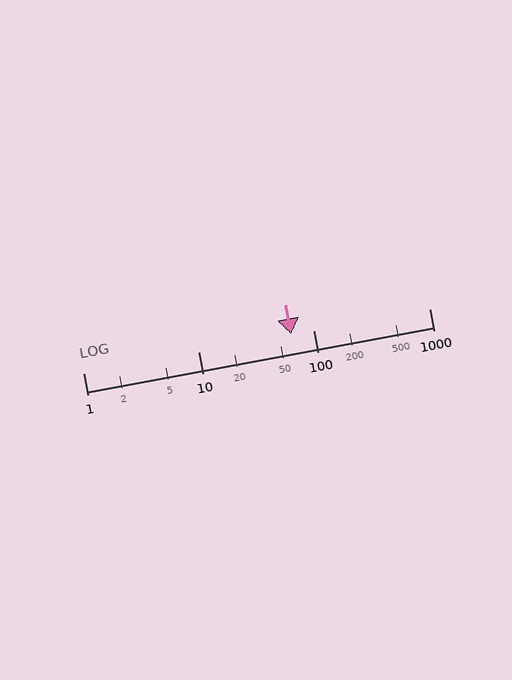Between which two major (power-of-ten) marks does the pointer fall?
The pointer is between 10 and 100.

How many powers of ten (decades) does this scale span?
The scale spans 3 decades, from 1 to 1000.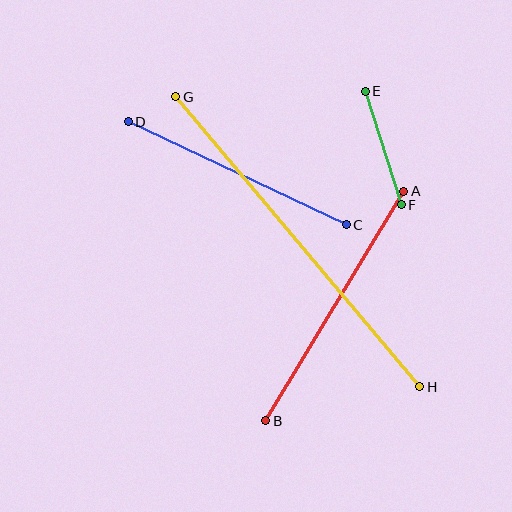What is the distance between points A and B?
The distance is approximately 268 pixels.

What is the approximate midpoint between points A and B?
The midpoint is at approximately (335, 306) pixels.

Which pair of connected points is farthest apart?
Points G and H are farthest apart.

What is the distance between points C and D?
The distance is approximately 241 pixels.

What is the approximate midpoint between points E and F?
The midpoint is at approximately (383, 148) pixels.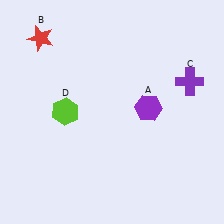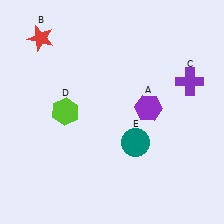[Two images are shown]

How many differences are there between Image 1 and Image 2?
There is 1 difference between the two images.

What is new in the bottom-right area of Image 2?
A teal circle (E) was added in the bottom-right area of Image 2.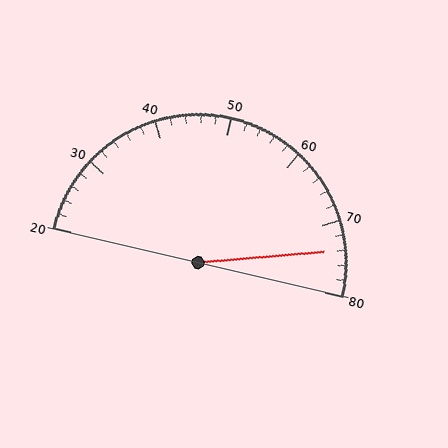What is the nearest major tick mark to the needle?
The nearest major tick mark is 70.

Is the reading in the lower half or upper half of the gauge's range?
The reading is in the upper half of the range (20 to 80).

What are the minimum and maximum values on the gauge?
The gauge ranges from 20 to 80.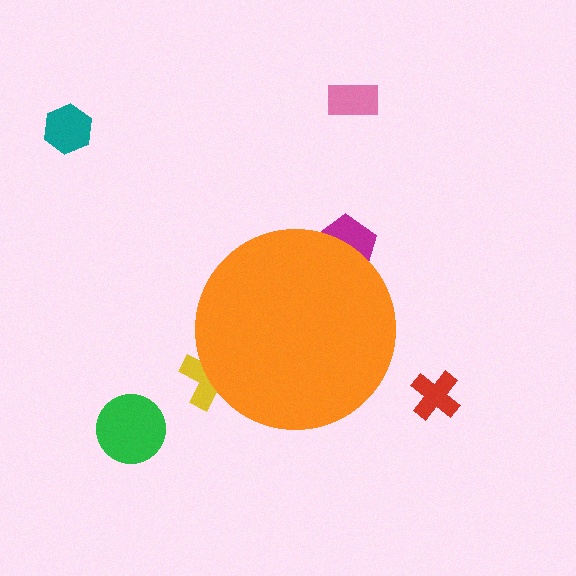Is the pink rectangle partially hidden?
No, the pink rectangle is fully visible.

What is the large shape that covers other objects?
An orange circle.